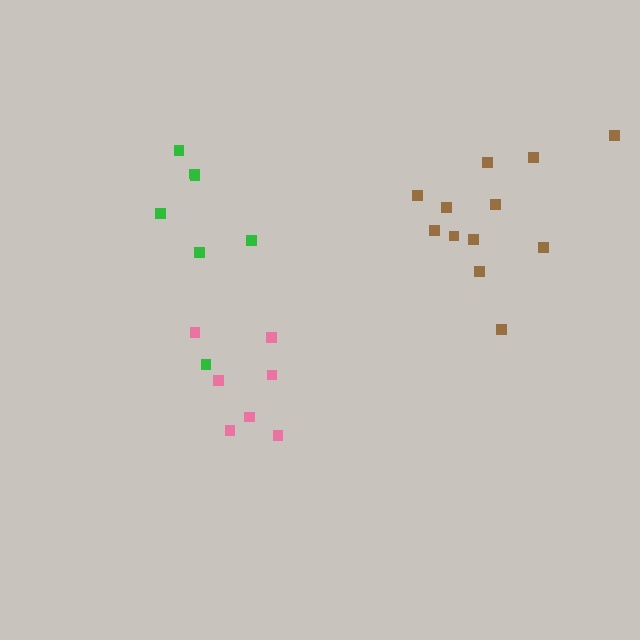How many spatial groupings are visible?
There are 3 spatial groupings.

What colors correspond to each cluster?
The clusters are colored: brown, pink, green.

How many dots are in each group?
Group 1: 12 dots, Group 2: 7 dots, Group 3: 7 dots (26 total).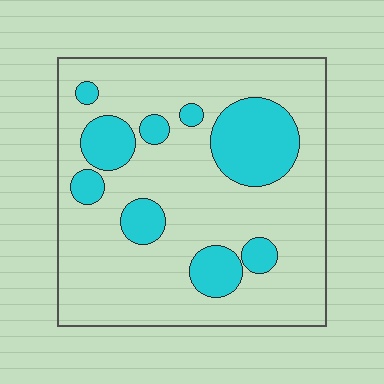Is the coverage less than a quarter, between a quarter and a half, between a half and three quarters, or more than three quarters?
Less than a quarter.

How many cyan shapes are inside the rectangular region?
9.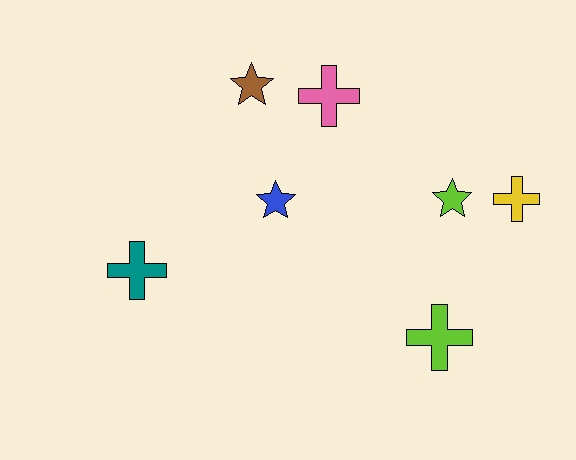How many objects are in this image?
There are 7 objects.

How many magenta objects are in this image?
There are no magenta objects.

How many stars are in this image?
There are 3 stars.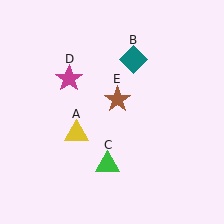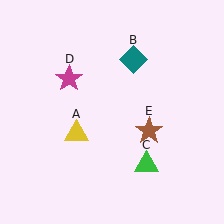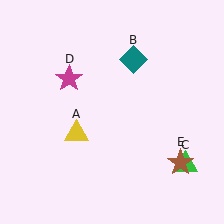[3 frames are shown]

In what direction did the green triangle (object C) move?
The green triangle (object C) moved right.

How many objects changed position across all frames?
2 objects changed position: green triangle (object C), brown star (object E).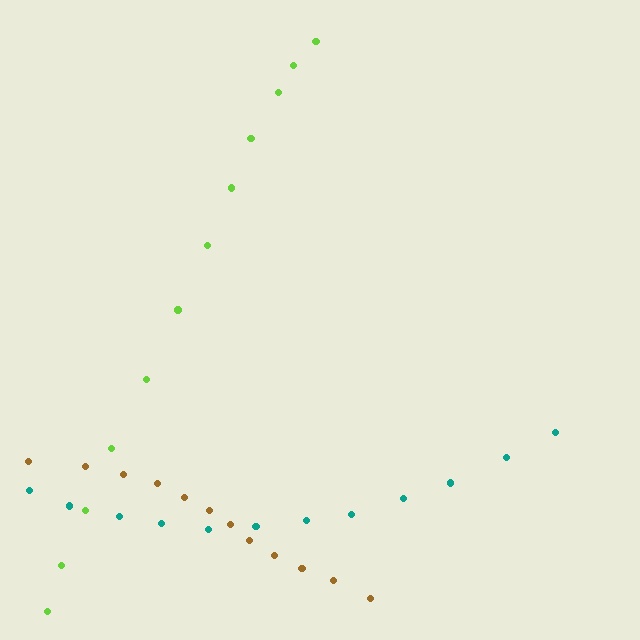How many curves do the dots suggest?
There are 3 distinct paths.